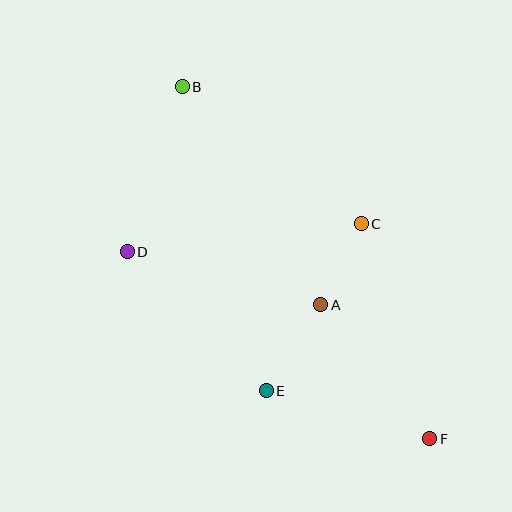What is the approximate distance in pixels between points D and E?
The distance between D and E is approximately 197 pixels.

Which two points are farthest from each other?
Points B and F are farthest from each other.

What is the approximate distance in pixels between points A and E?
The distance between A and E is approximately 102 pixels.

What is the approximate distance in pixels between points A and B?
The distance between A and B is approximately 258 pixels.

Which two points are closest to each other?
Points A and C are closest to each other.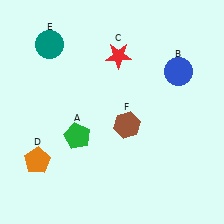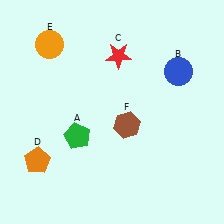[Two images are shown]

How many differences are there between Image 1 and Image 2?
There is 1 difference between the two images.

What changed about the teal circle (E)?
In Image 1, E is teal. In Image 2, it changed to orange.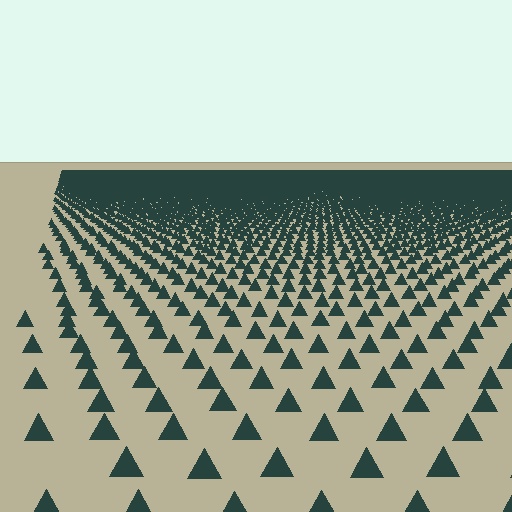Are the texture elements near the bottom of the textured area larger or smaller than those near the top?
Larger. Near the bottom, elements are closer to the viewer and appear at a bigger on-screen size.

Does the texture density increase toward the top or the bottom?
Density increases toward the top.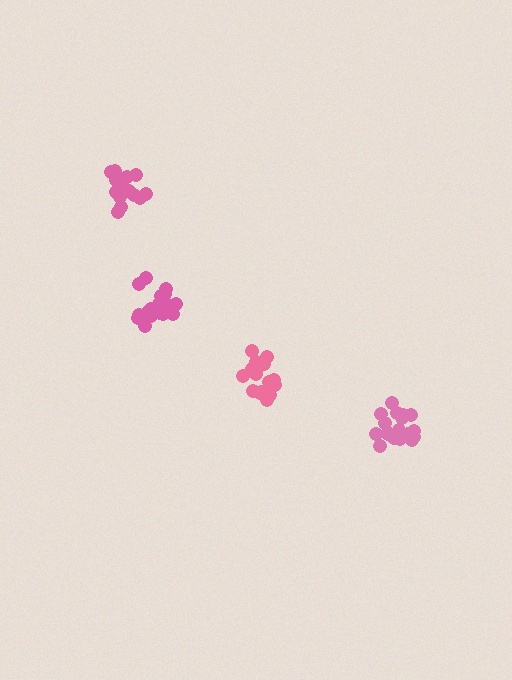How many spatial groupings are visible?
There are 4 spatial groupings.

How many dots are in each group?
Group 1: 18 dots, Group 2: 20 dots, Group 3: 18 dots, Group 4: 17 dots (73 total).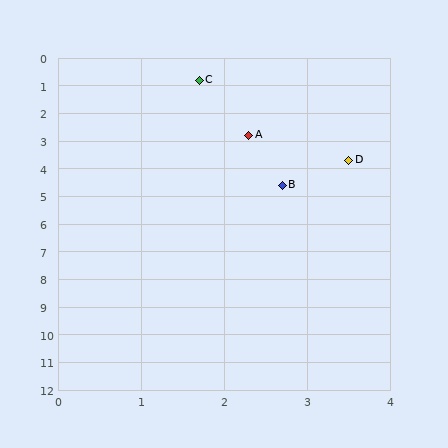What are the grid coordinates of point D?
Point D is at approximately (3.5, 3.7).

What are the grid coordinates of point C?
Point C is at approximately (1.7, 0.8).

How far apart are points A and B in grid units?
Points A and B are about 1.8 grid units apart.